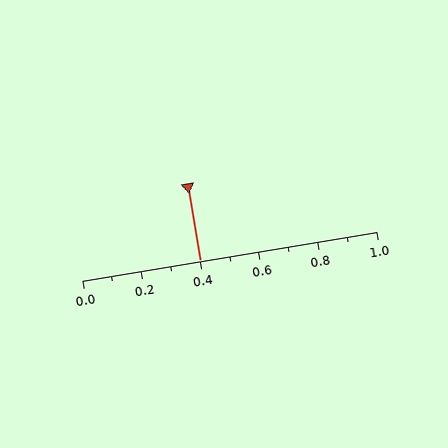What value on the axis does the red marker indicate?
The marker indicates approximately 0.4.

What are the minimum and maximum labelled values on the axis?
The axis runs from 0.0 to 1.0.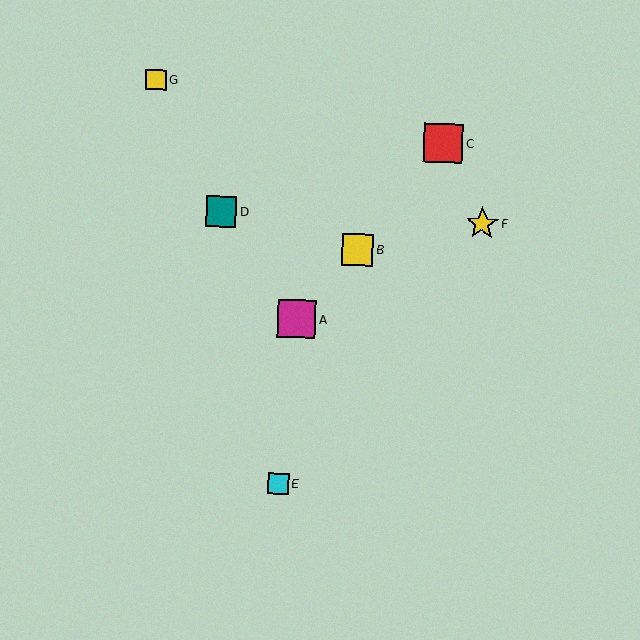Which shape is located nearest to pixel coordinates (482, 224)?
The yellow star (labeled F) at (482, 224) is nearest to that location.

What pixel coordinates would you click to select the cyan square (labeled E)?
Click at (278, 484) to select the cyan square E.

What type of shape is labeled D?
Shape D is a teal square.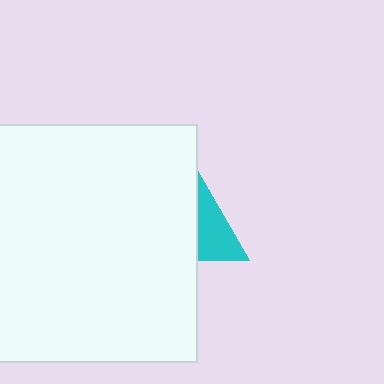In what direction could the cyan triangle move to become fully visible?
The cyan triangle could move right. That would shift it out from behind the white rectangle entirely.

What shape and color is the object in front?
The object in front is a white rectangle.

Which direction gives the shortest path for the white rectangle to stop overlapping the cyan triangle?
Moving left gives the shortest separation.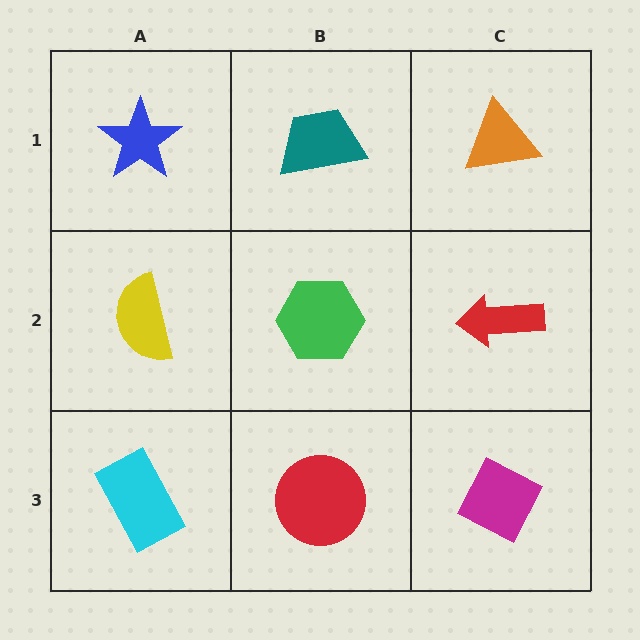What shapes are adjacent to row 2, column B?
A teal trapezoid (row 1, column B), a red circle (row 3, column B), a yellow semicircle (row 2, column A), a red arrow (row 2, column C).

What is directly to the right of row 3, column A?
A red circle.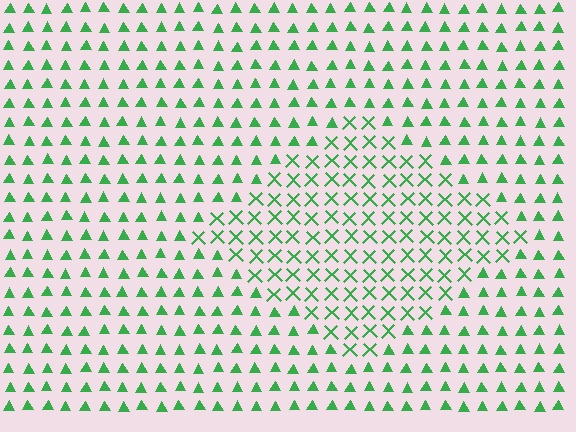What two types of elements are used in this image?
The image uses X marks inside the diamond region and triangles outside it.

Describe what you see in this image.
The image is filled with small green elements arranged in a uniform grid. A diamond-shaped region contains X marks, while the surrounding area contains triangles. The boundary is defined purely by the change in element shape.